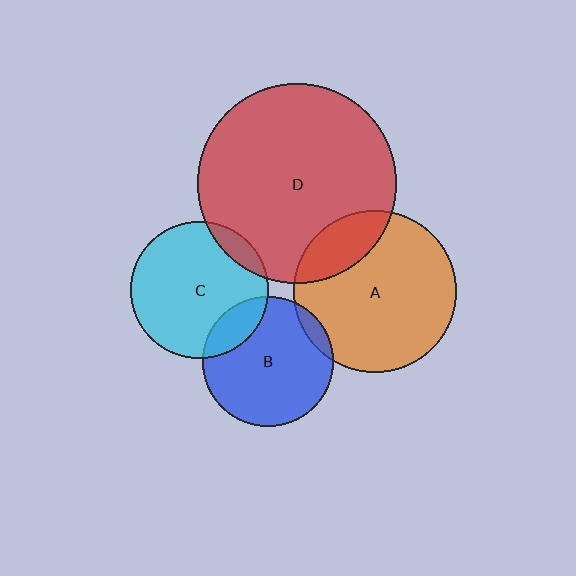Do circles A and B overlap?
Yes.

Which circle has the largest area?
Circle D (red).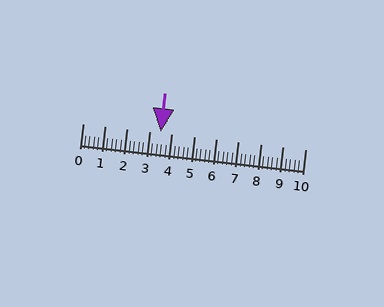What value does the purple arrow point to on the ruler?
The purple arrow points to approximately 3.5.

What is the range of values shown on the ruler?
The ruler shows values from 0 to 10.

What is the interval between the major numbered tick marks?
The major tick marks are spaced 1 units apart.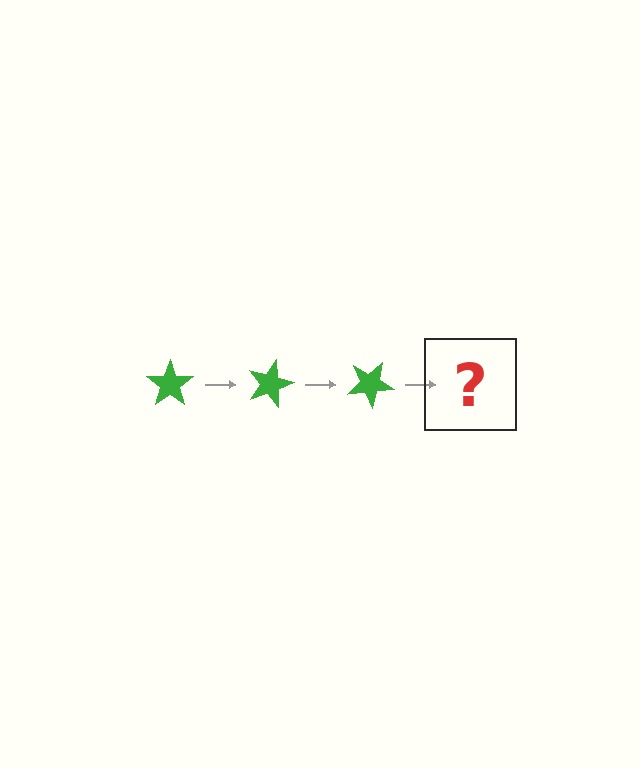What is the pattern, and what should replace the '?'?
The pattern is that the star rotates 15 degrees each step. The '?' should be a green star rotated 45 degrees.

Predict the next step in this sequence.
The next step is a green star rotated 45 degrees.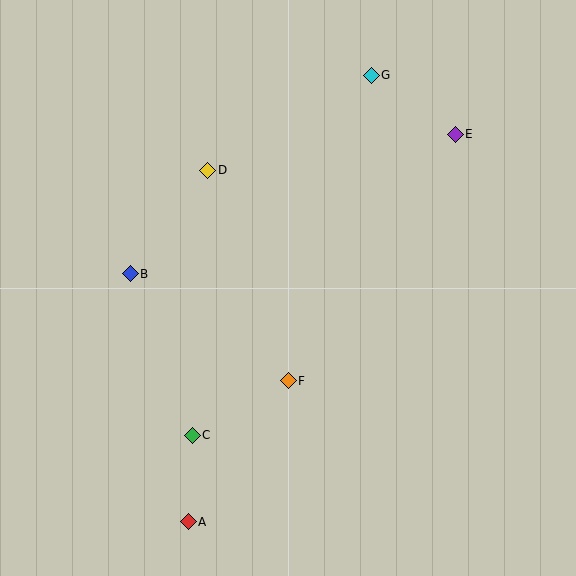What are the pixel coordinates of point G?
Point G is at (371, 75).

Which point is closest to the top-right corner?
Point E is closest to the top-right corner.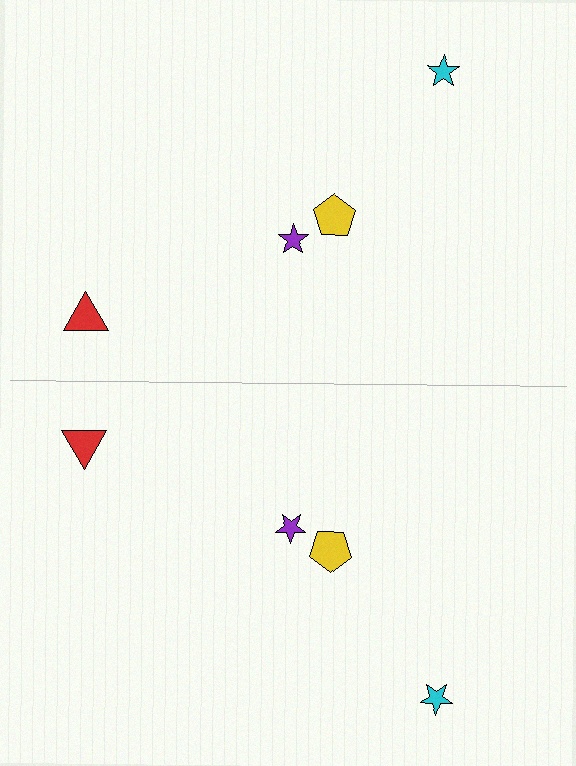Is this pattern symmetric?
Yes, this pattern has bilateral (reflection) symmetry.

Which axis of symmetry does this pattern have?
The pattern has a horizontal axis of symmetry running through the center of the image.